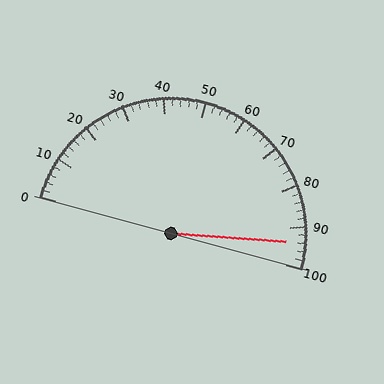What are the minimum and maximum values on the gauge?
The gauge ranges from 0 to 100.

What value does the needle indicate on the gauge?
The needle indicates approximately 94.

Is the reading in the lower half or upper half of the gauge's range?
The reading is in the upper half of the range (0 to 100).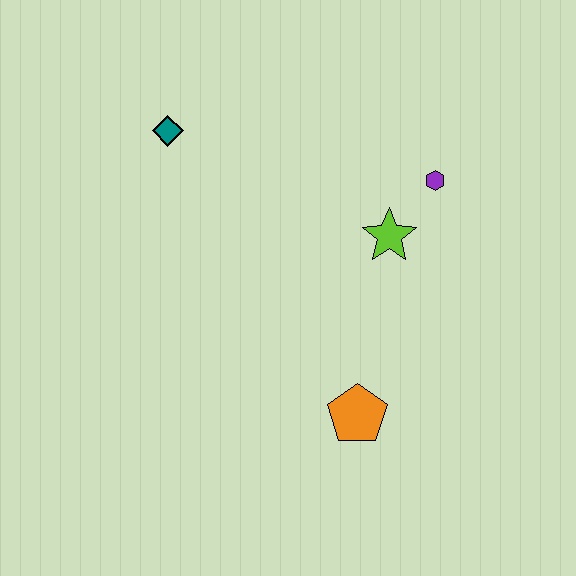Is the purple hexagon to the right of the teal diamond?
Yes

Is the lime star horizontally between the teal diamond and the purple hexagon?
Yes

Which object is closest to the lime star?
The purple hexagon is closest to the lime star.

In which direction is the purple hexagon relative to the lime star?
The purple hexagon is above the lime star.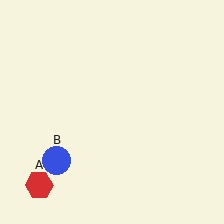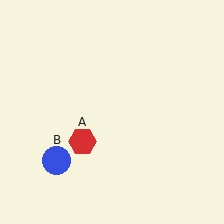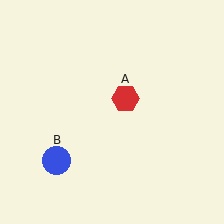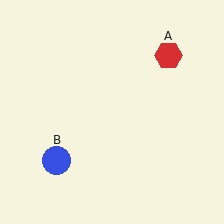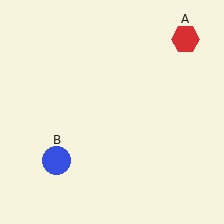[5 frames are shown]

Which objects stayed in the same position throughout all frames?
Blue circle (object B) remained stationary.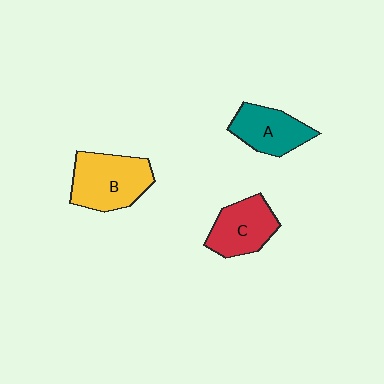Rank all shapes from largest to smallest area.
From largest to smallest: B (yellow), C (red), A (teal).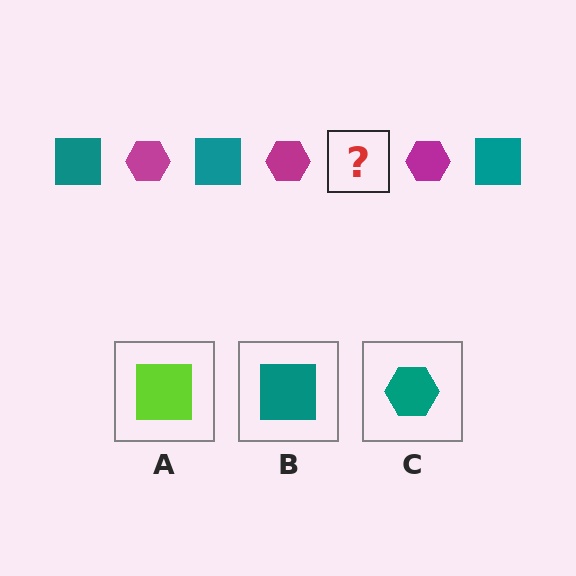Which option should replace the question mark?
Option B.